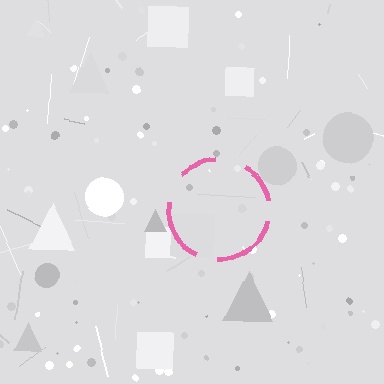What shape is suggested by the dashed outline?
The dashed outline suggests a circle.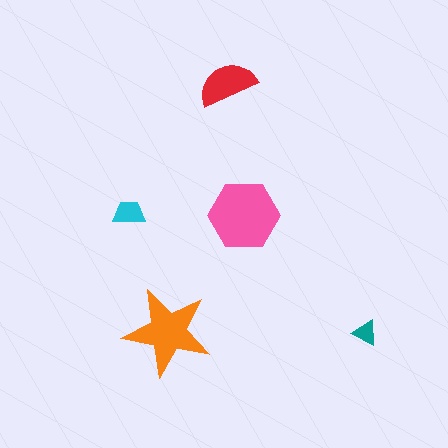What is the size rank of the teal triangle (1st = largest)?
5th.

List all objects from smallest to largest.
The teal triangle, the cyan trapezoid, the red semicircle, the orange star, the pink hexagon.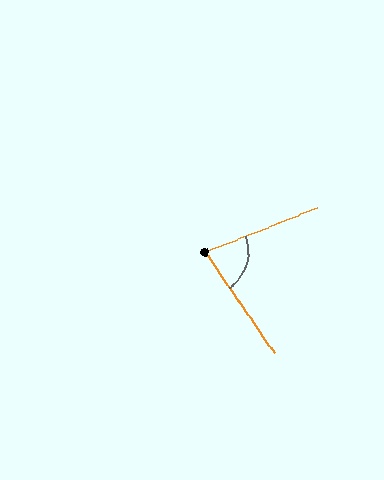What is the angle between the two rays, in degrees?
Approximately 77 degrees.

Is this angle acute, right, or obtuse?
It is acute.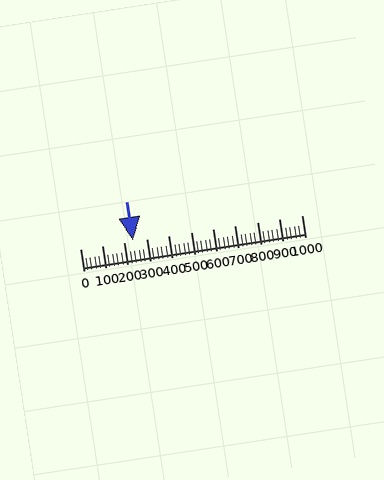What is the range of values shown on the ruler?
The ruler shows values from 0 to 1000.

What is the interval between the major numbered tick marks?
The major tick marks are spaced 100 units apart.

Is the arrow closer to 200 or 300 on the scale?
The arrow is closer to 200.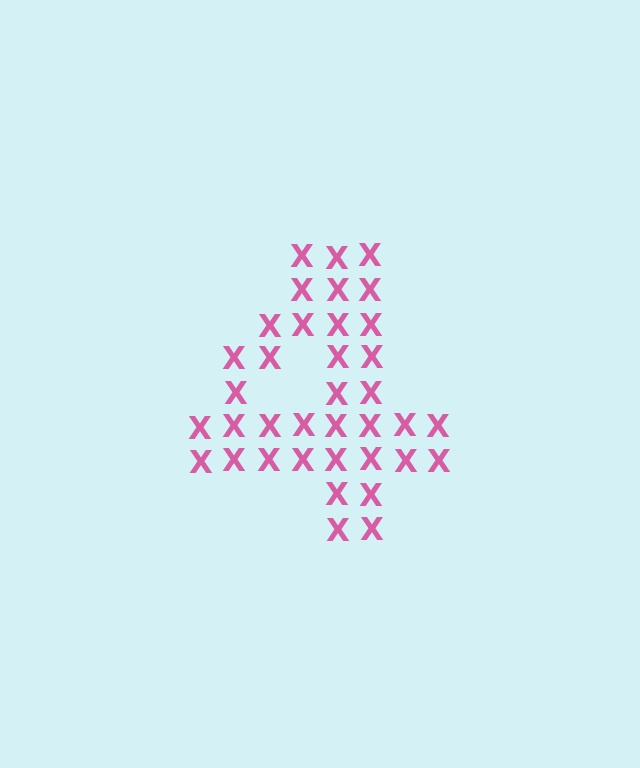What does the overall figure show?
The overall figure shows the digit 4.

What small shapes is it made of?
It is made of small letter X's.